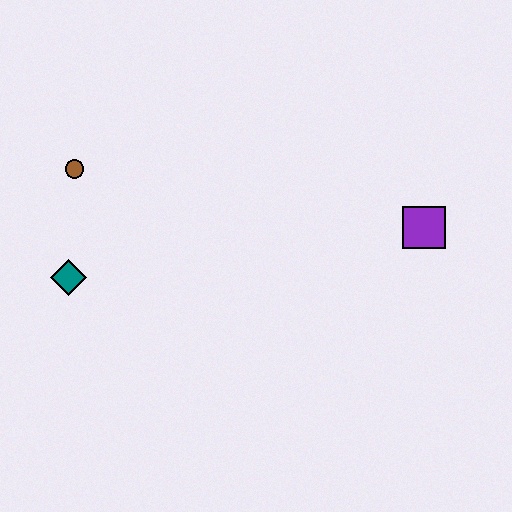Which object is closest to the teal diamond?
The brown circle is closest to the teal diamond.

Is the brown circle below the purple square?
No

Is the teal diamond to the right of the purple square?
No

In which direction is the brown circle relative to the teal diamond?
The brown circle is above the teal diamond.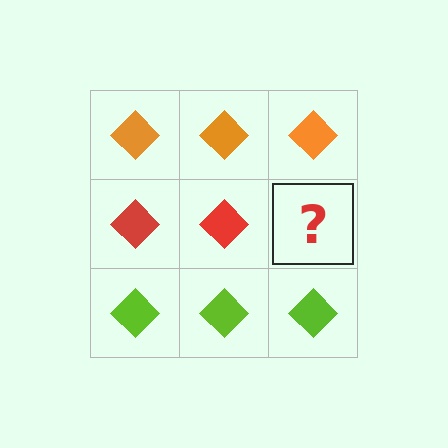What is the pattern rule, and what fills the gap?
The rule is that each row has a consistent color. The gap should be filled with a red diamond.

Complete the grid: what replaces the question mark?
The question mark should be replaced with a red diamond.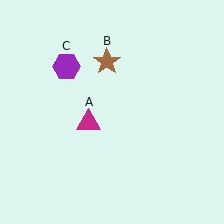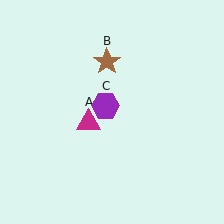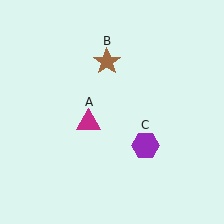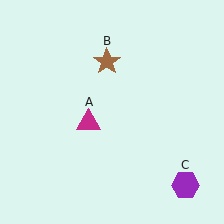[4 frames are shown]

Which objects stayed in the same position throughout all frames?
Magenta triangle (object A) and brown star (object B) remained stationary.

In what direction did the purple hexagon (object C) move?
The purple hexagon (object C) moved down and to the right.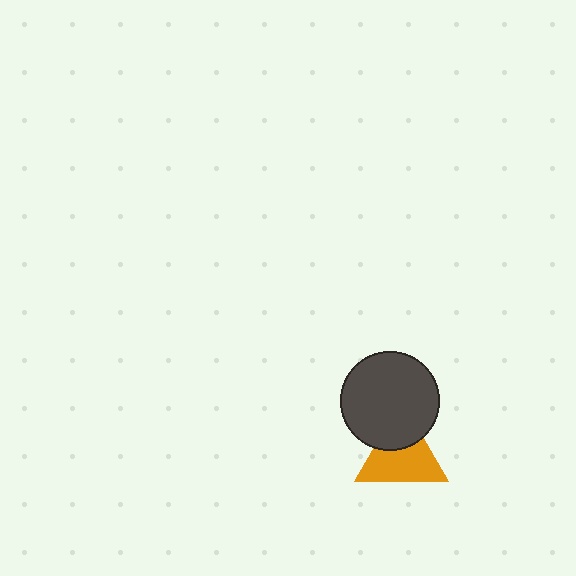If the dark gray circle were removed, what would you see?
You would see the complete orange triangle.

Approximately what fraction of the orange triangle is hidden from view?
Roughly 34% of the orange triangle is hidden behind the dark gray circle.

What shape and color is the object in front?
The object in front is a dark gray circle.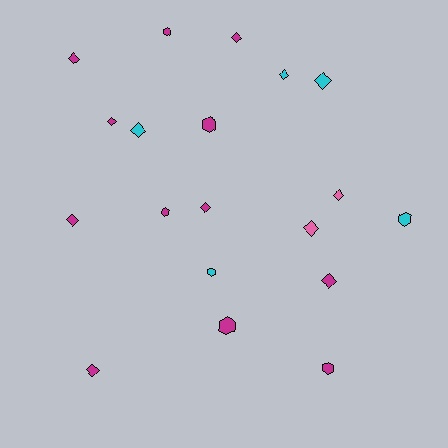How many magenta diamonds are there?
There are 7 magenta diamonds.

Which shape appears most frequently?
Diamond, with 12 objects.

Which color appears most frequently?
Magenta, with 12 objects.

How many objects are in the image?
There are 19 objects.